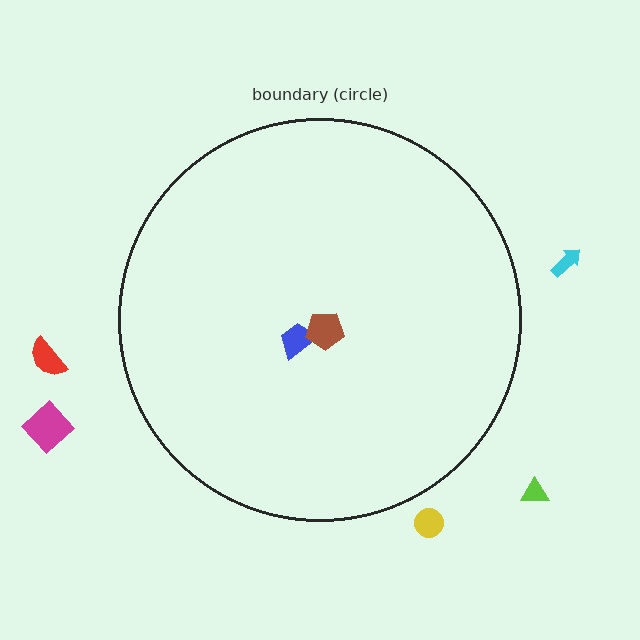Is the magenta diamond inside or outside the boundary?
Outside.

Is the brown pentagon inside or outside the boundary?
Inside.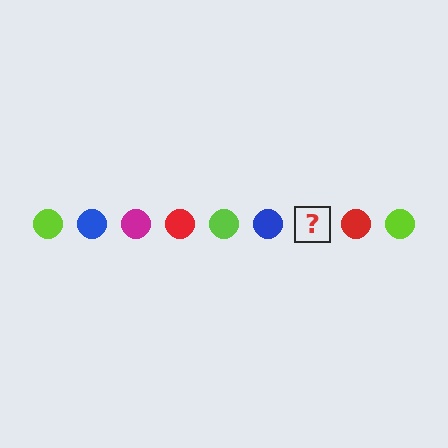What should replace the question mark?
The question mark should be replaced with a magenta circle.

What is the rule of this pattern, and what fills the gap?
The rule is that the pattern cycles through lime, blue, magenta, red circles. The gap should be filled with a magenta circle.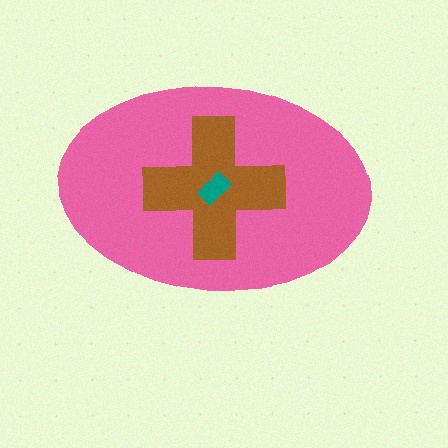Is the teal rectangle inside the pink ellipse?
Yes.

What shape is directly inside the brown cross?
The teal rectangle.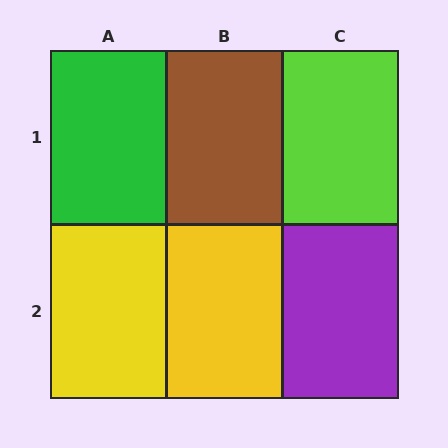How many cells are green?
1 cell is green.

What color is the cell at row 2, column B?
Yellow.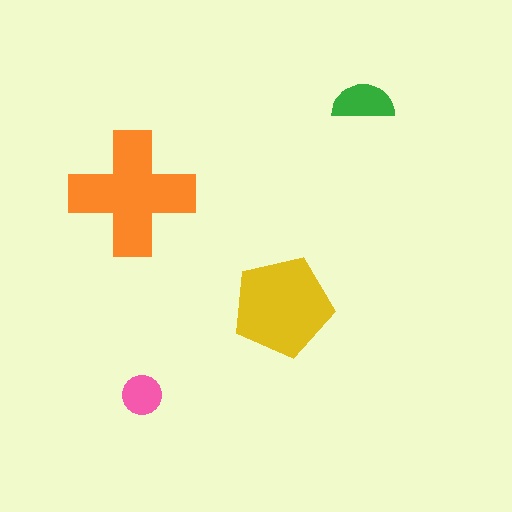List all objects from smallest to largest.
The pink circle, the green semicircle, the yellow pentagon, the orange cross.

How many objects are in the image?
There are 4 objects in the image.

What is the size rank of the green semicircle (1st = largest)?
3rd.